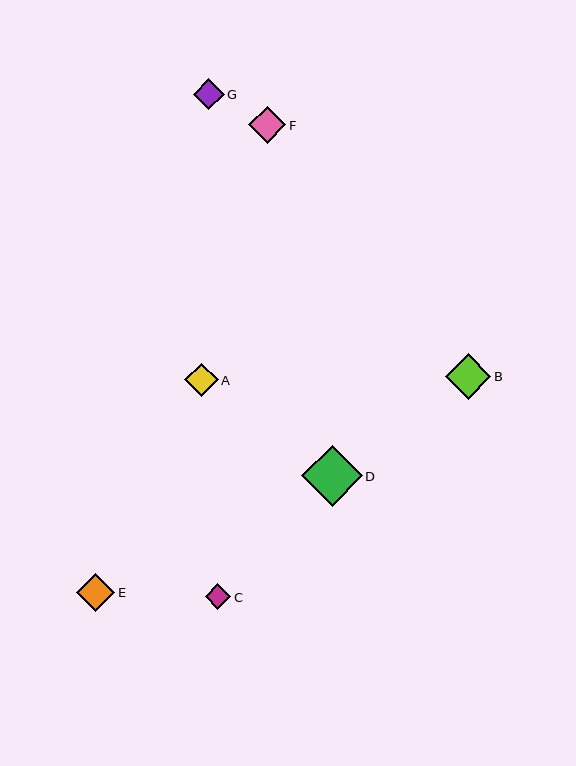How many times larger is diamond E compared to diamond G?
Diamond E is approximately 1.3 times the size of diamond G.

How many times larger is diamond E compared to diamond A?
Diamond E is approximately 1.2 times the size of diamond A.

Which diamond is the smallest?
Diamond C is the smallest with a size of approximately 26 pixels.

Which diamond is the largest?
Diamond D is the largest with a size of approximately 61 pixels.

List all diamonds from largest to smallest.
From largest to smallest: D, B, E, F, A, G, C.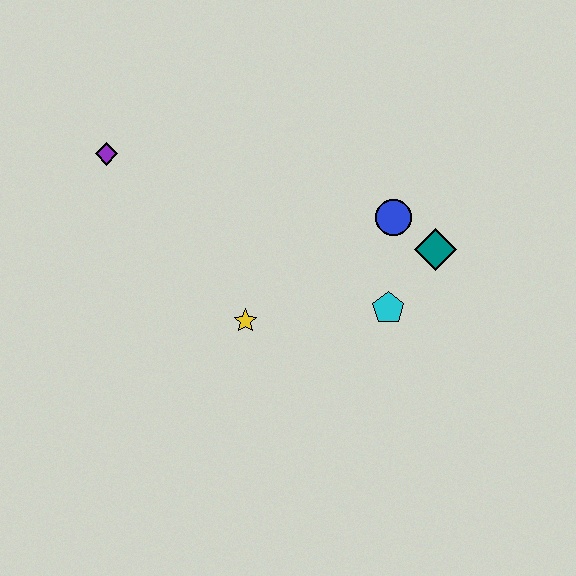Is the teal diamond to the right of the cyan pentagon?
Yes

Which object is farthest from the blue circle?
The purple diamond is farthest from the blue circle.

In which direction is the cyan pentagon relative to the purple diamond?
The cyan pentagon is to the right of the purple diamond.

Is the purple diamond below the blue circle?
No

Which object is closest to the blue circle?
The teal diamond is closest to the blue circle.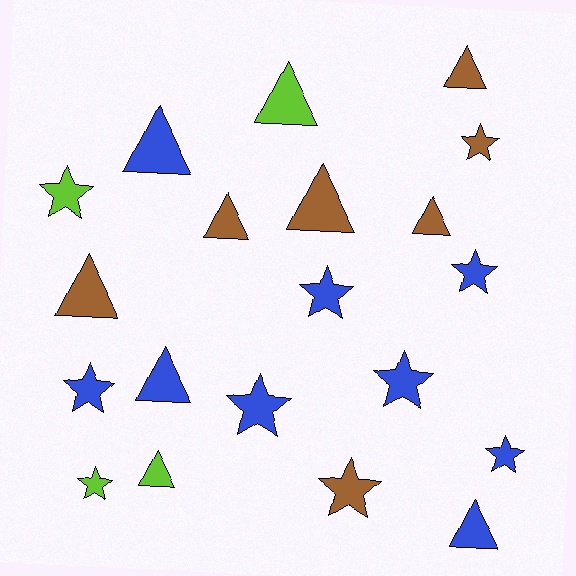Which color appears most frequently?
Blue, with 9 objects.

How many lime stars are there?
There are 2 lime stars.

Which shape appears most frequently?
Triangle, with 10 objects.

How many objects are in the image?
There are 20 objects.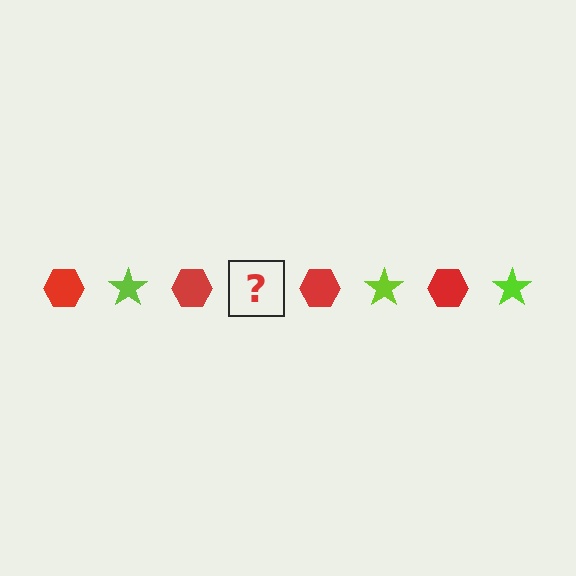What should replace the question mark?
The question mark should be replaced with a lime star.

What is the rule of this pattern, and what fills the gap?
The rule is that the pattern alternates between red hexagon and lime star. The gap should be filled with a lime star.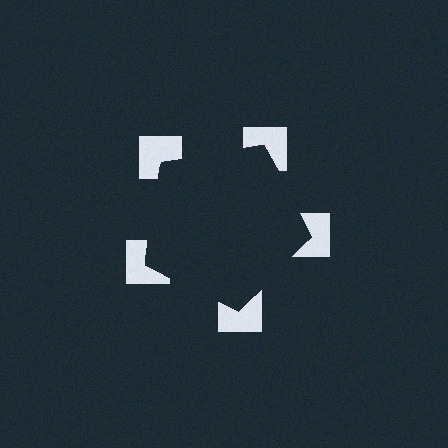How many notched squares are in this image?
There are 5 — one at each vertex of the illusory pentagon.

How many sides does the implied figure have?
5 sides.